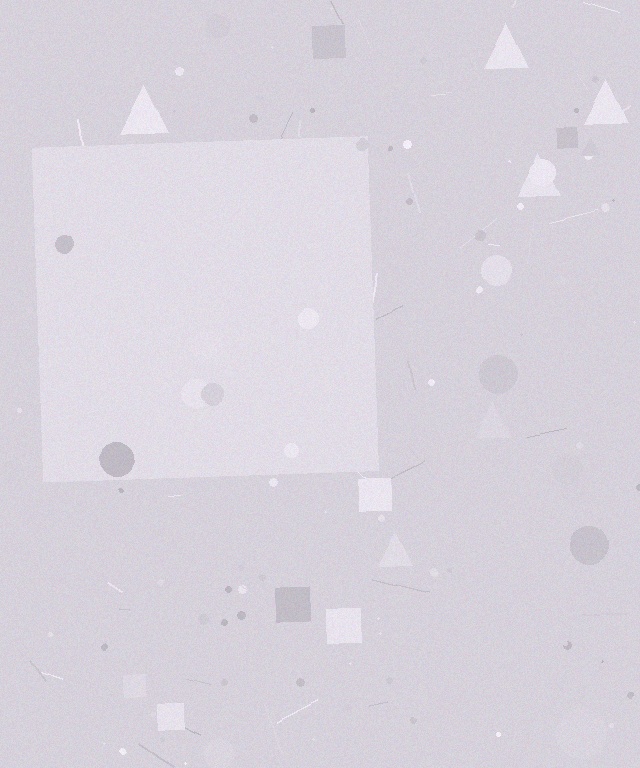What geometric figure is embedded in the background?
A square is embedded in the background.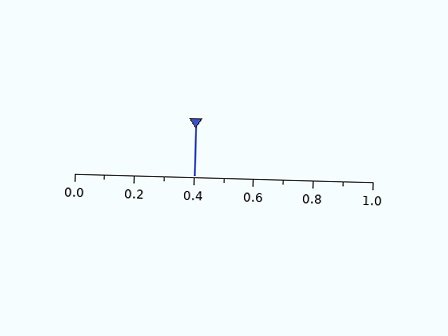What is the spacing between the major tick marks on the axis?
The major ticks are spaced 0.2 apart.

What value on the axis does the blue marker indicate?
The marker indicates approximately 0.4.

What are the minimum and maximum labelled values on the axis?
The axis runs from 0.0 to 1.0.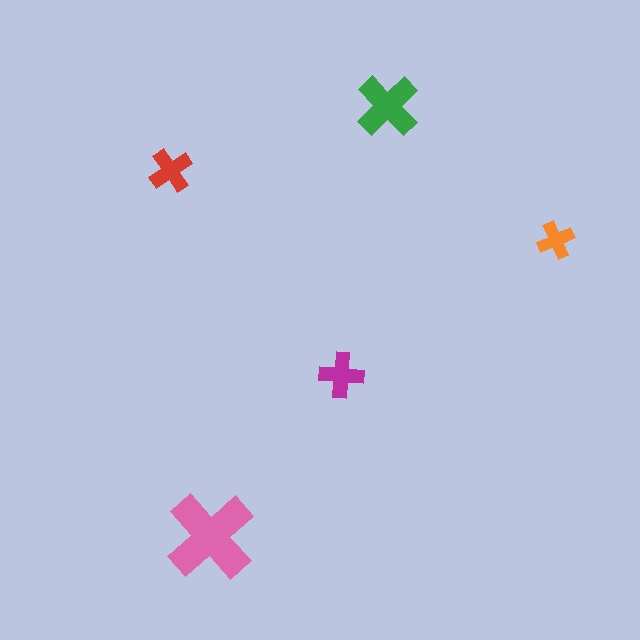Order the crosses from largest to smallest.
the pink one, the green one, the magenta one, the red one, the orange one.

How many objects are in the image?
There are 5 objects in the image.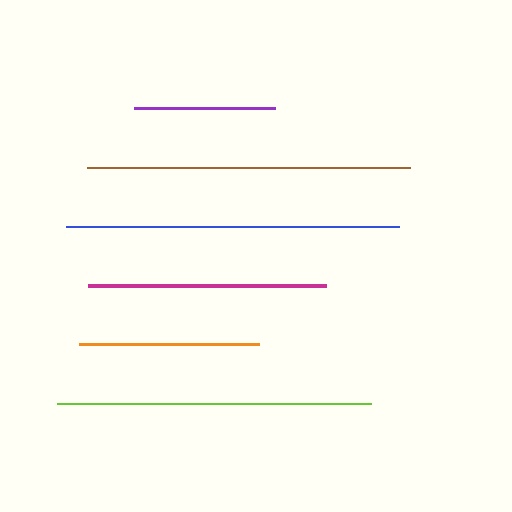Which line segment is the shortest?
The purple line is the shortest at approximately 141 pixels.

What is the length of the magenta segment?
The magenta segment is approximately 239 pixels long.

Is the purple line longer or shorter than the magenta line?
The magenta line is longer than the purple line.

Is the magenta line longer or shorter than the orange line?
The magenta line is longer than the orange line.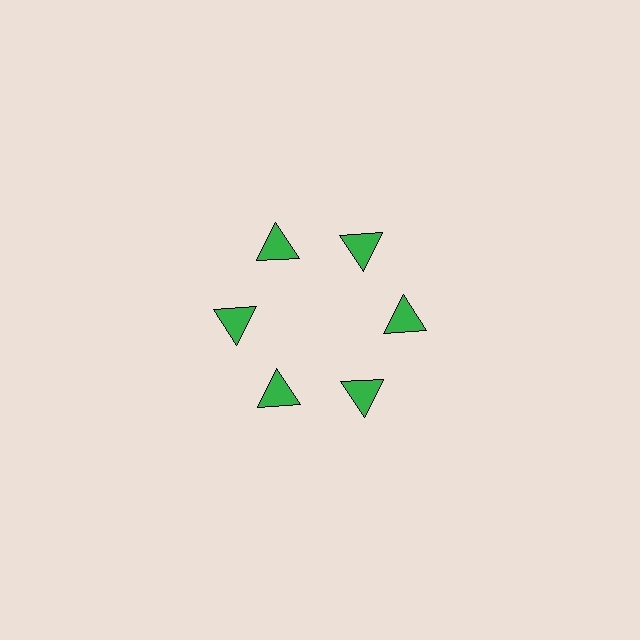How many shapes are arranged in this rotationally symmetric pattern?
There are 6 shapes, arranged in 6 groups of 1.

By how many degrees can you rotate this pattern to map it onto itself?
The pattern maps onto itself every 60 degrees of rotation.